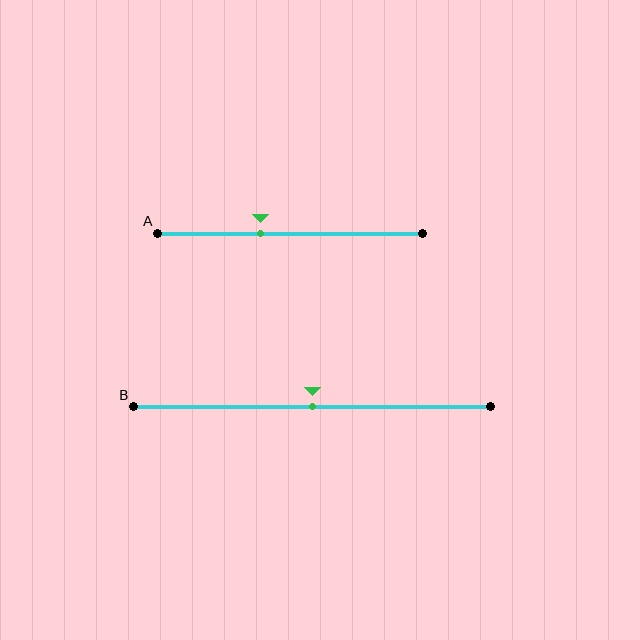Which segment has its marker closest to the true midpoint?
Segment B has its marker closest to the true midpoint.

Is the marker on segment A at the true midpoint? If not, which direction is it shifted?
No, the marker on segment A is shifted to the left by about 11% of the segment length.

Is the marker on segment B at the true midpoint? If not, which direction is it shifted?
Yes, the marker on segment B is at the true midpoint.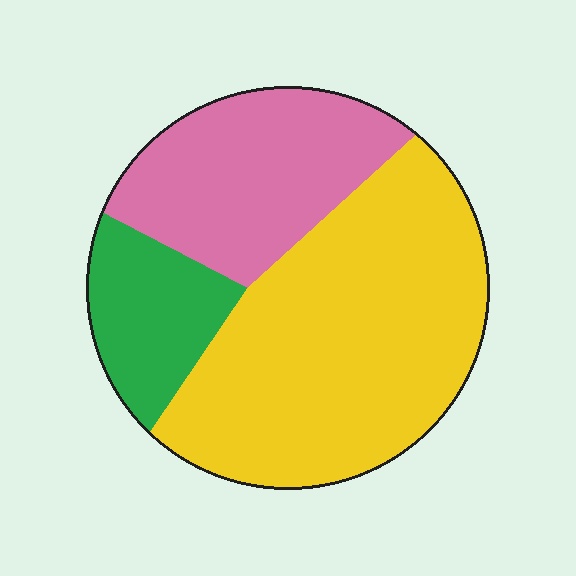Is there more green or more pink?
Pink.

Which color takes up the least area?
Green, at roughly 15%.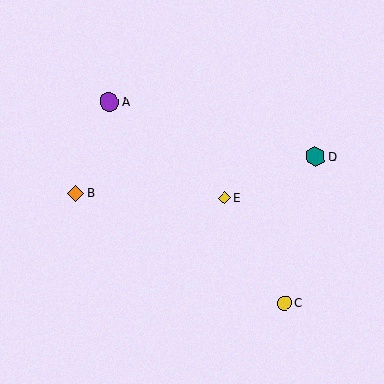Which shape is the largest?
The teal hexagon (labeled D) is the largest.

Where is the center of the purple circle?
The center of the purple circle is at (109, 102).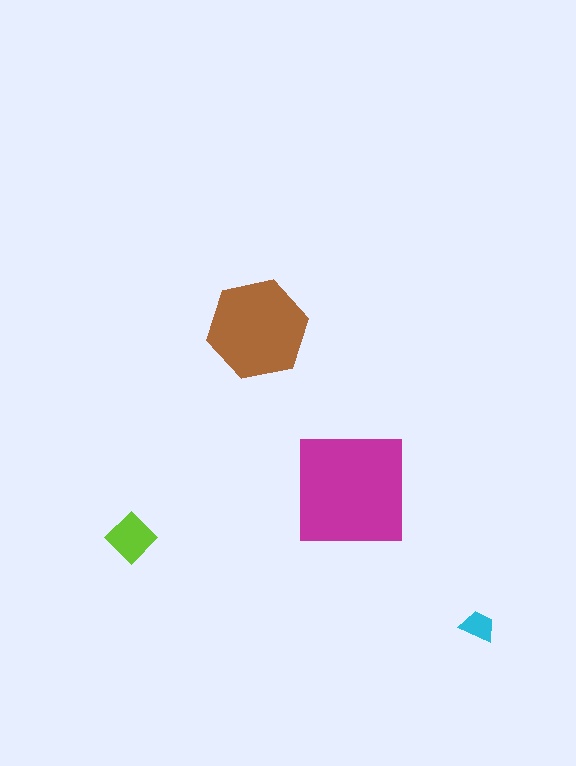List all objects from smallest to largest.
The cyan trapezoid, the lime diamond, the brown hexagon, the magenta square.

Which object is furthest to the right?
The cyan trapezoid is rightmost.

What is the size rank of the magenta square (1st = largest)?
1st.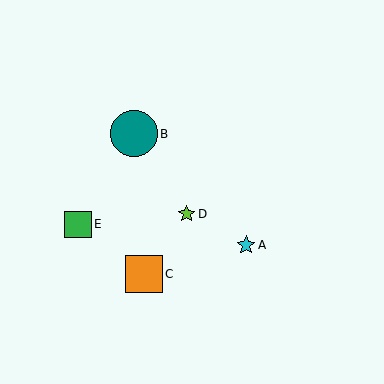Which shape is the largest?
The teal circle (labeled B) is the largest.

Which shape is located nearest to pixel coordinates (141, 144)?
The teal circle (labeled B) at (134, 134) is nearest to that location.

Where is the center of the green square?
The center of the green square is at (78, 224).